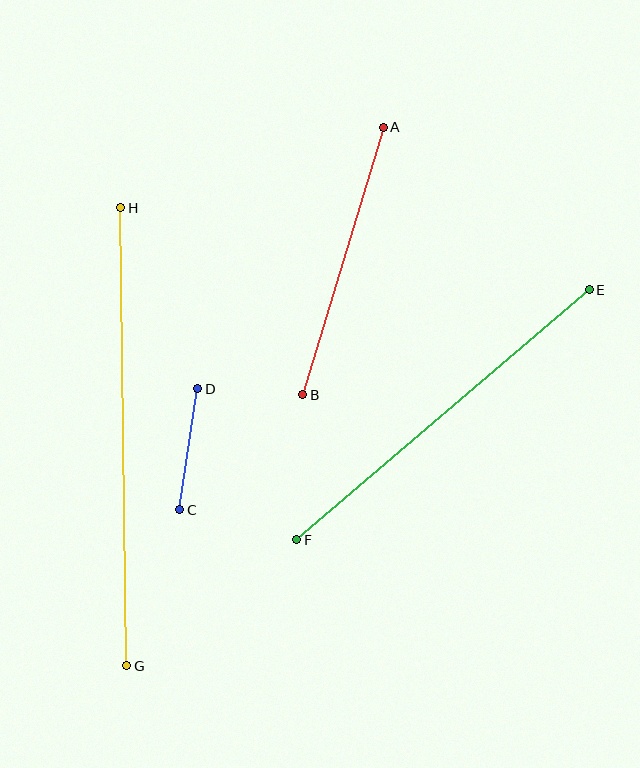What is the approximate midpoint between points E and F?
The midpoint is at approximately (443, 415) pixels.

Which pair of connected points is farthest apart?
Points G and H are farthest apart.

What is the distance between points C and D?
The distance is approximately 122 pixels.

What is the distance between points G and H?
The distance is approximately 458 pixels.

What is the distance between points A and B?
The distance is approximately 280 pixels.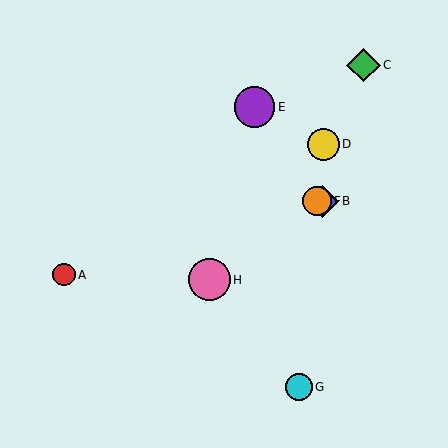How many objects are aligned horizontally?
2 objects (B, F) are aligned horizontally.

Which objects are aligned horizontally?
Objects B, F are aligned horizontally.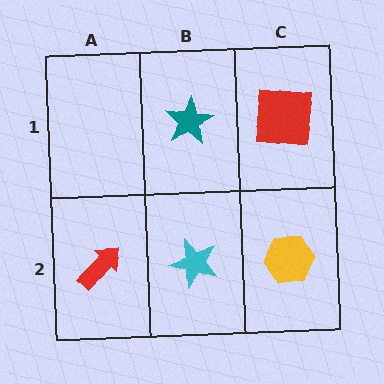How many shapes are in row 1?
2 shapes.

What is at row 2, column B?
A cyan star.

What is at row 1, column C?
A red square.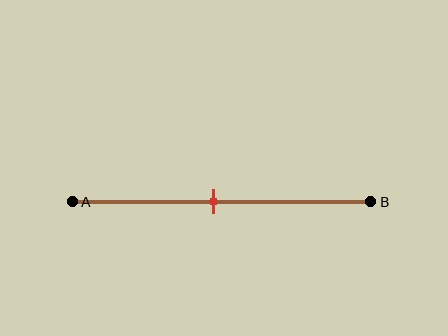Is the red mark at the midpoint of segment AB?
Yes, the mark is approximately at the midpoint.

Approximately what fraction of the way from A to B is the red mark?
The red mark is approximately 45% of the way from A to B.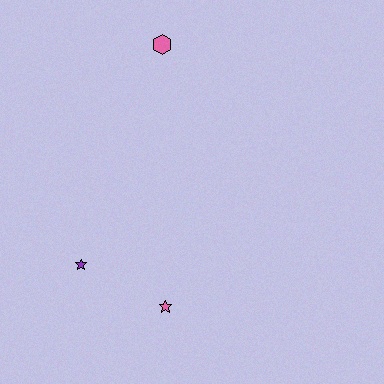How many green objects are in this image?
There are no green objects.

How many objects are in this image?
There are 3 objects.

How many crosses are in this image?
There are no crosses.